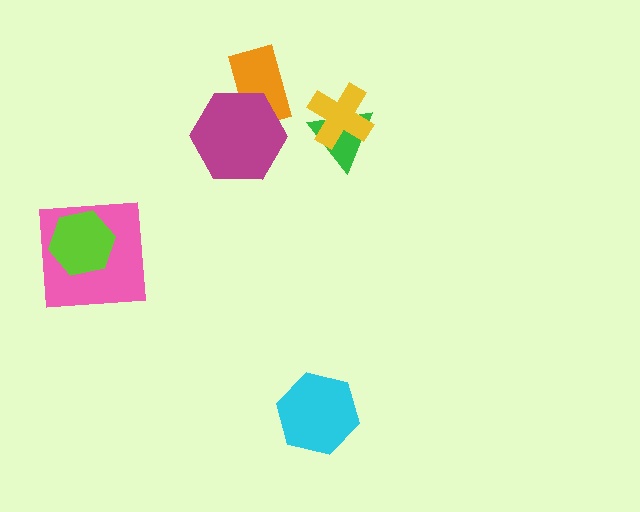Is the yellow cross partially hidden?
No, no other shape covers it.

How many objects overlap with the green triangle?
1 object overlaps with the green triangle.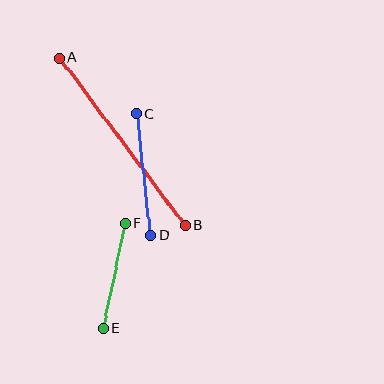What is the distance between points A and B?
The distance is approximately 209 pixels.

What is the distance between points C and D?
The distance is approximately 122 pixels.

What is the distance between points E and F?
The distance is approximately 106 pixels.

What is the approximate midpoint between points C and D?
The midpoint is at approximately (144, 174) pixels.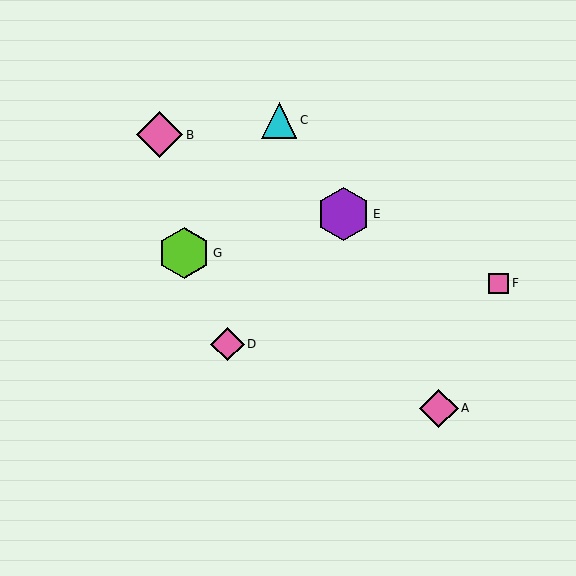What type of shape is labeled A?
Shape A is a pink diamond.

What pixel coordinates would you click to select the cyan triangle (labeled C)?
Click at (279, 120) to select the cyan triangle C.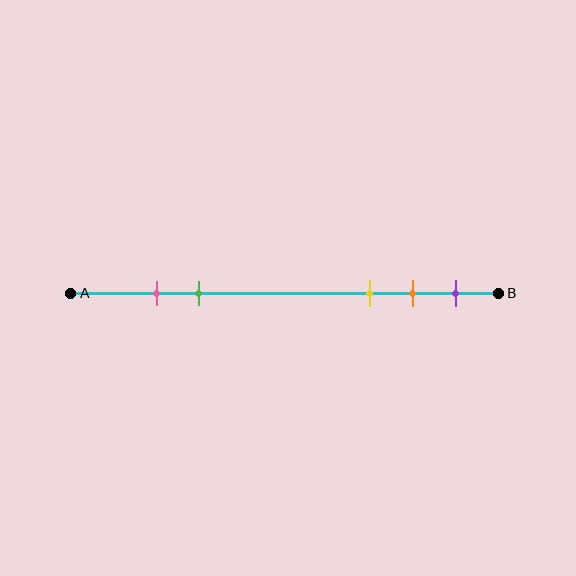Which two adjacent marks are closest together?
The pink and green marks are the closest adjacent pair.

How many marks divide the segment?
There are 5 marks dividing the segment.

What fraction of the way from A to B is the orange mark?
The orange mark is approximately 80% (0.8) of the way from A to B.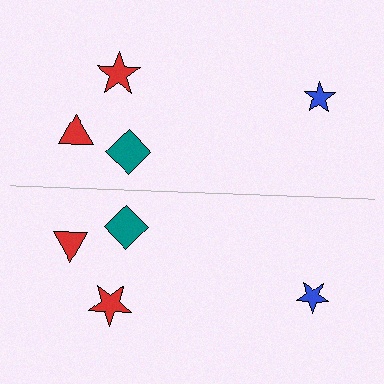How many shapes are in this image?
There are 8 shapes in this image.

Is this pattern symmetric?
Yes, this pattern has bilateral (reflection) symmetry.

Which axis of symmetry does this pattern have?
The pattern has a horizontal axis of symmetry running through the center of the image.